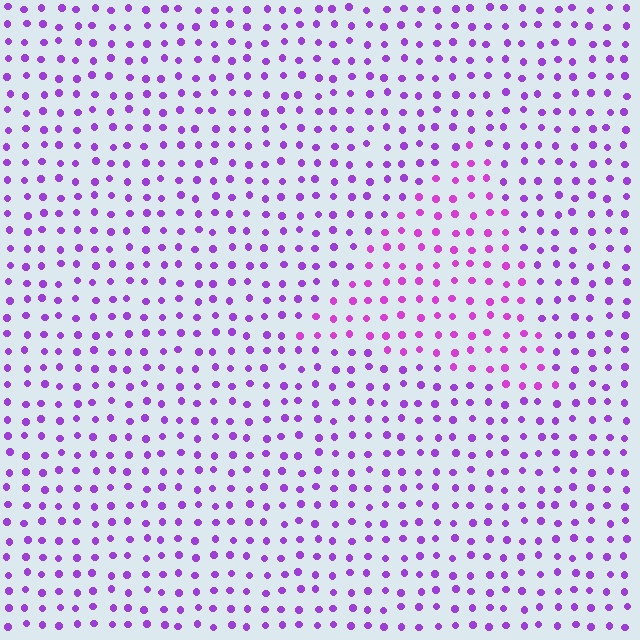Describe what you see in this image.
The image is filled with small purple elements in a uniform arrangement. A triangle-shaped region is visible where the elements are tinted to a slightly different hue, forming a subtle color boundary.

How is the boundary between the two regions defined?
The boundary is defined purely by a slight shift in hue (about 23 degrees). Spacing, size, and orientation are identical on both sides.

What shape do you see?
I see a triangle.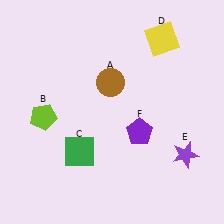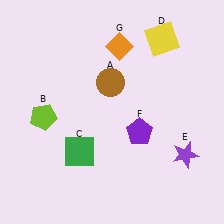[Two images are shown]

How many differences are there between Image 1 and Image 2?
There is 1 difference between the two images.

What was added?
An orange diamond (G) was added in Image 2.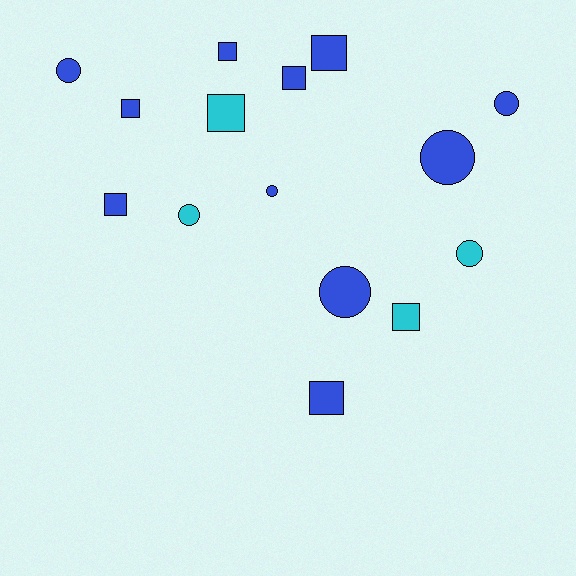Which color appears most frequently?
Blue, with 11 objects.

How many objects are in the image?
There are 15 objects.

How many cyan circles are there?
There are 2 cyan circles.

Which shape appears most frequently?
Square, with 8 objects.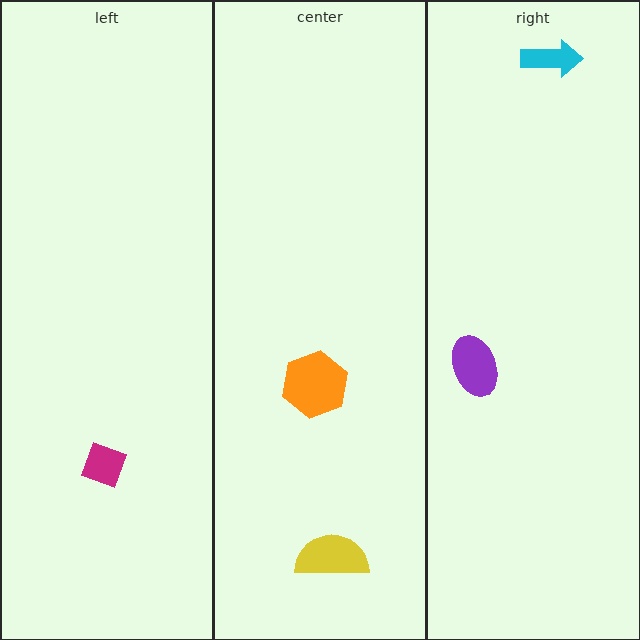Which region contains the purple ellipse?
The right region.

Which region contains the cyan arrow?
The right region.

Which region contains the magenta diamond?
The left region.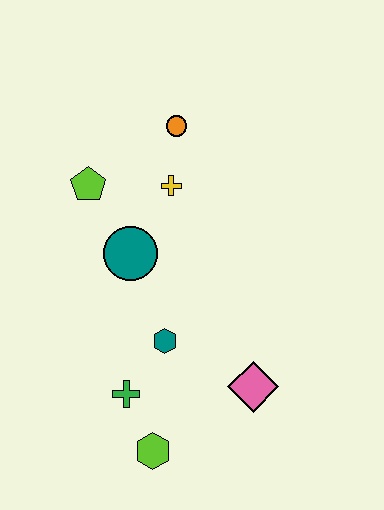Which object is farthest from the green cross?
The orange circle is farthest from the green cross.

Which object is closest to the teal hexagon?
The green cross is closest to the teal hexagon.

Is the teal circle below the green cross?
No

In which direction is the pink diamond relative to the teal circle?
The pink diamond is below the teal circle.